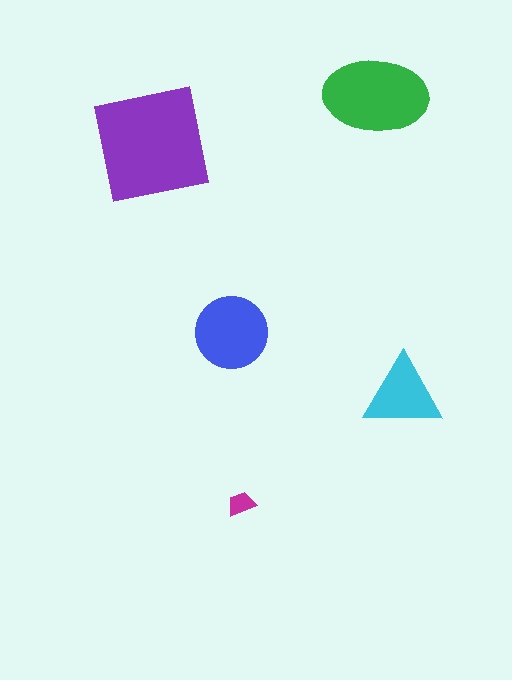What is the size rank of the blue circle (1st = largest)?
3rd.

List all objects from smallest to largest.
The magenta trapezoid, the cyan triangle, the blue circle, the green ellipse, the purple square.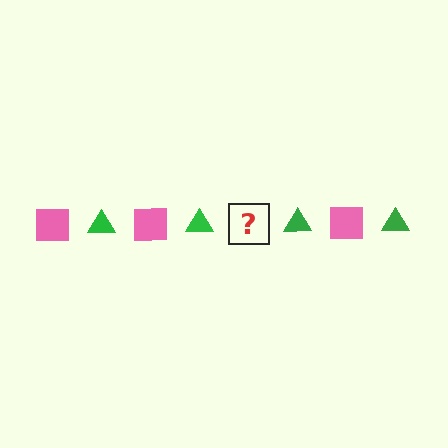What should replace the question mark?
The question mark should be replaced with a pink square.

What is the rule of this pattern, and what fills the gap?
The rule is that the pattern alternates between pink square and green triangle. The gap should be filled with a pink square.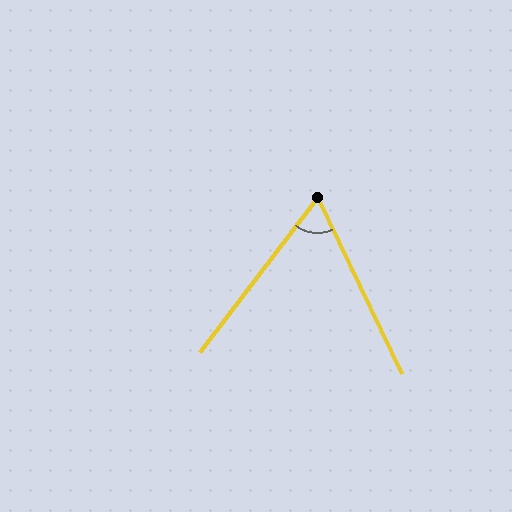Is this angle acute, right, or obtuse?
It is acute.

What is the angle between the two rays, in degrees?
Approximately 63 degrees.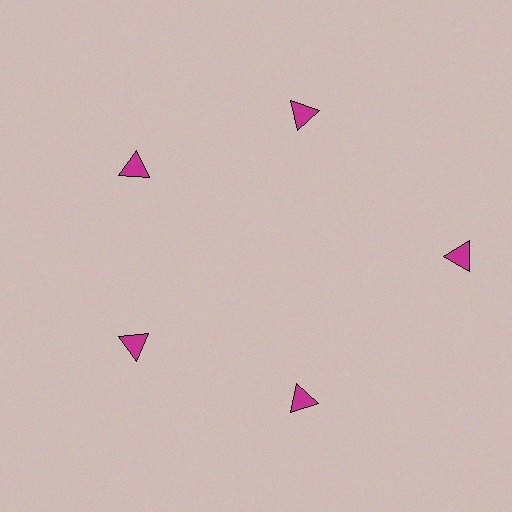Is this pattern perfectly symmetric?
No. The 5 magenta triangles are arranged in a ring, but one element near the 3 o'clock position is pushed outward from the center, breaking the 5-fold rotational symmetry.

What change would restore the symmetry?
The symmetry would be restored by moving it inward, back onto the ring so that all 5 triangles sit at equal angles and equal distance from the center.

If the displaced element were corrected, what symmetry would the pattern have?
It would have 5-fold rotational symmetry — the pattern would map onto itself every 72 degrees.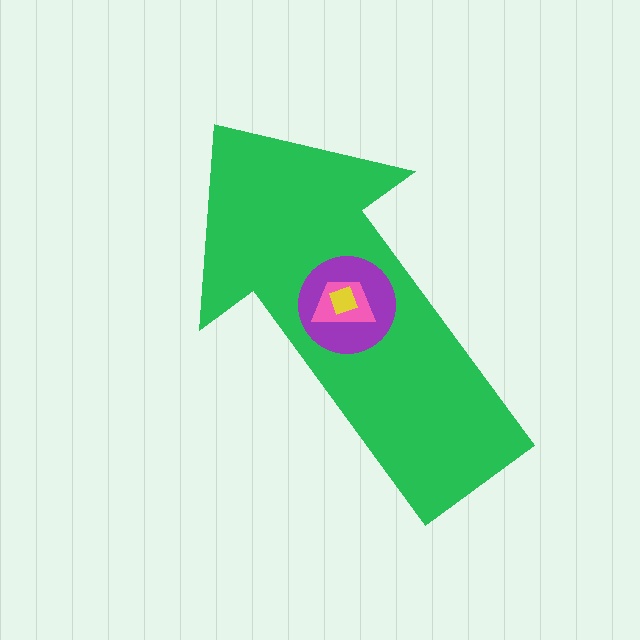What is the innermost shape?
The yellow diamond.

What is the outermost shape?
The green arrow.